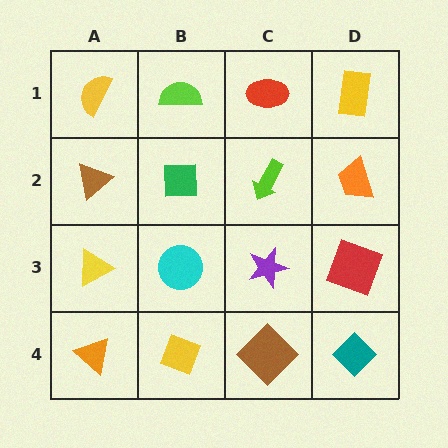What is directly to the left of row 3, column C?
A cyan circle.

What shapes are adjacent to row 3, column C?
A lime arrow (row 2, column C), a brown diamond (row 4, column C), a cyan circle (row 3, column B), a red square (row 3, column D).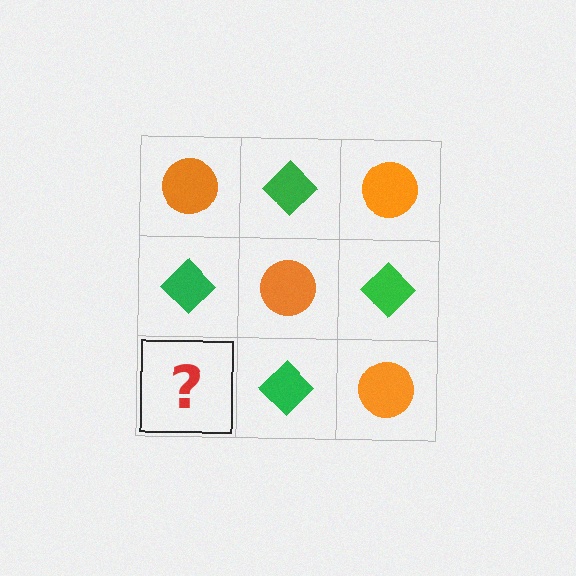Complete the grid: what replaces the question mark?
The question mark should be replaced with an orange circle.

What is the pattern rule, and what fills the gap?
The rule is that it alternates orange circle and green diamond in a checkerboard pattern. The gap should be filled with an orange circle.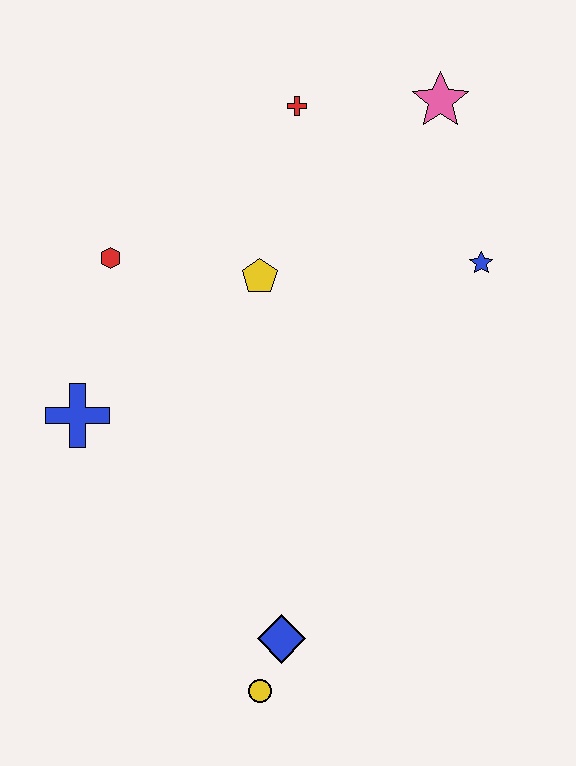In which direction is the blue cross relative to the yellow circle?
The blue cross is above the yellow circle.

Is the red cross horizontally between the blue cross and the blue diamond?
No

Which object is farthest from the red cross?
The yellow circle is farthest from the red cross.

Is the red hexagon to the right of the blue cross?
Yes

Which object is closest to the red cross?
The pink star is closest to the red cross.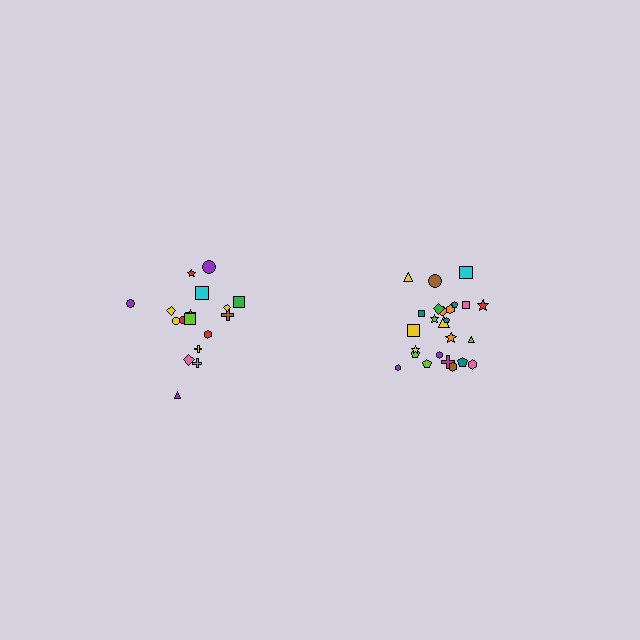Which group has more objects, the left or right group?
The right group.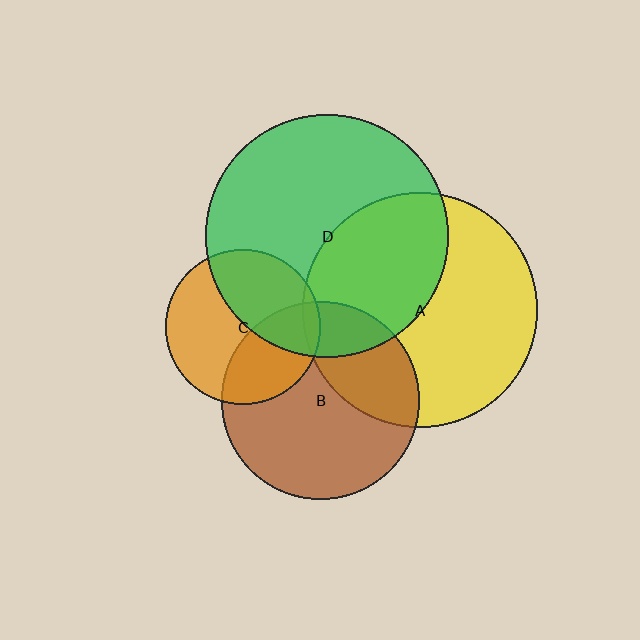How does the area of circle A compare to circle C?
Approximately 2.3 times.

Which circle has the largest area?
Circle D (green).